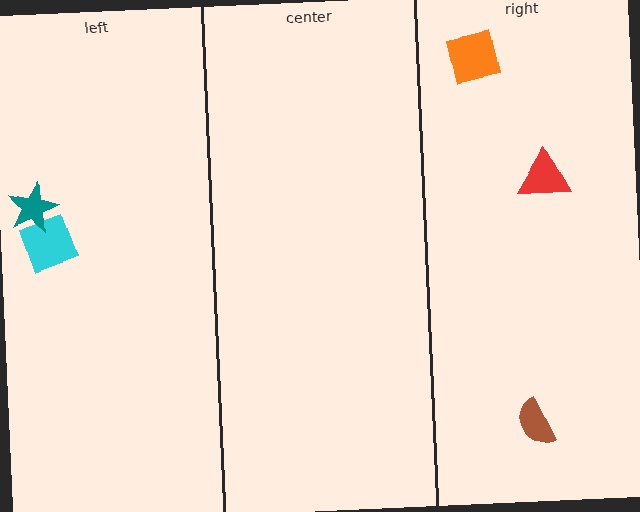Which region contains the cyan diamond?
The left region.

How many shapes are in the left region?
2.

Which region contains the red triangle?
The right region.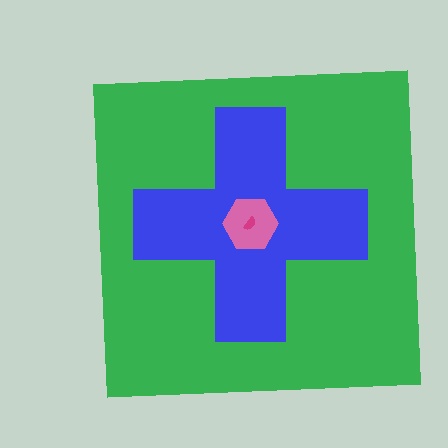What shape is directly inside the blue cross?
The pink hexagon.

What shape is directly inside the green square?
The blue cross.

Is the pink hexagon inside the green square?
Yes.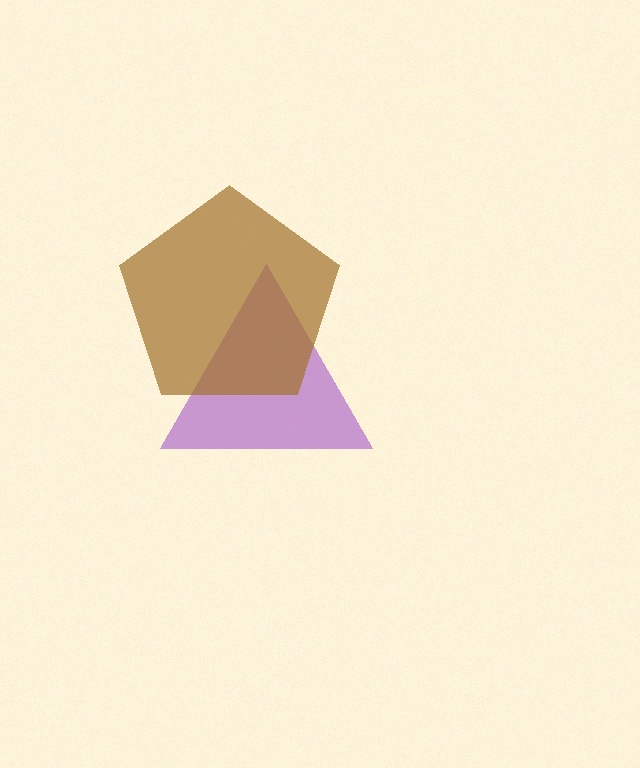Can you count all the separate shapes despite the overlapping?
Yes, there are 2 separate shapes.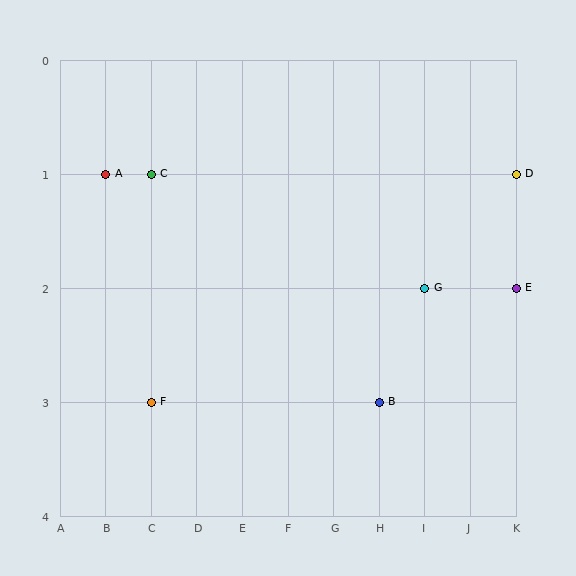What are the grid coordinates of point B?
Point B is at grid coordinates (H, 3).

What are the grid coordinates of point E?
Point E is at grid coordinates (K, 2).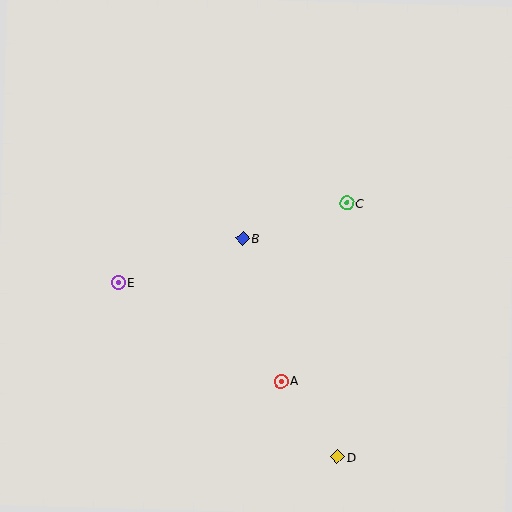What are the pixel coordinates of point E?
Point E is at (118, 282).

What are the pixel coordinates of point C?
Point C is at (347, 203).